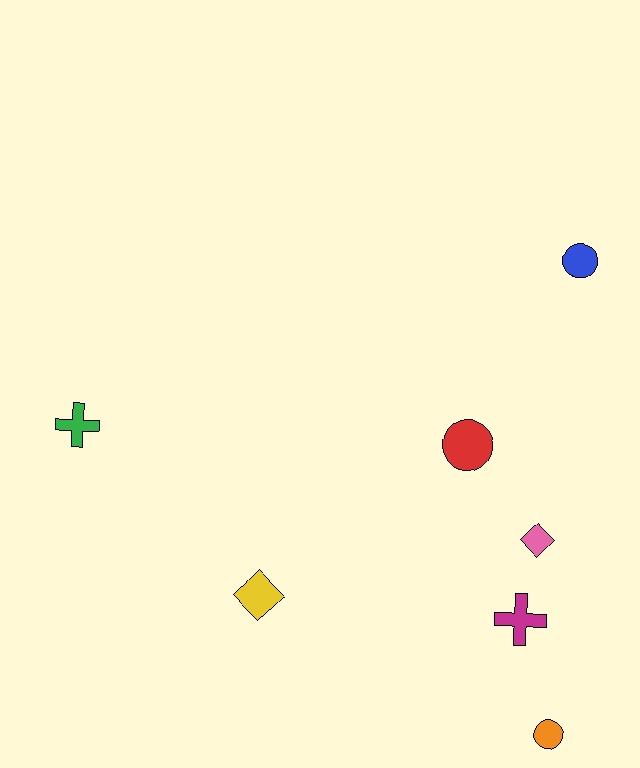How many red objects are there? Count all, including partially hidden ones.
There is 1 red object.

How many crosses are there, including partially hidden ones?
There are 2 crosses.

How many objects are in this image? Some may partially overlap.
There are 7 objects.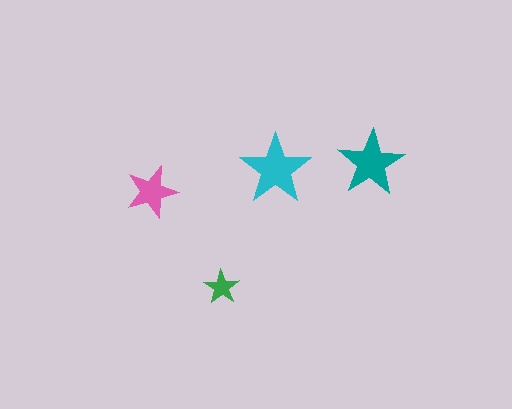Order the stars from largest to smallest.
the cyan one, the teal one, the pink one, the green one.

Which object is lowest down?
The green star is bottommost.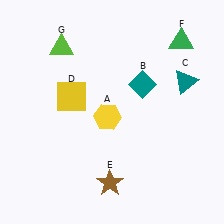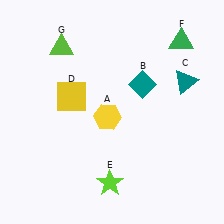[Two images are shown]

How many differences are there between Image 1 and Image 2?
There is 1 difference between the two images.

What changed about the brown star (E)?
In Image 1, E is brown. In Image 2, it changed to lime.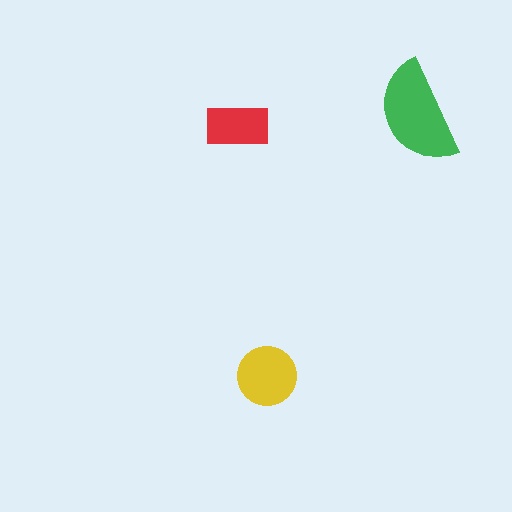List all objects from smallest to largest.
The red rectangle, the yellow circle, the green semicircle.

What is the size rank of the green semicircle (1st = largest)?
1st.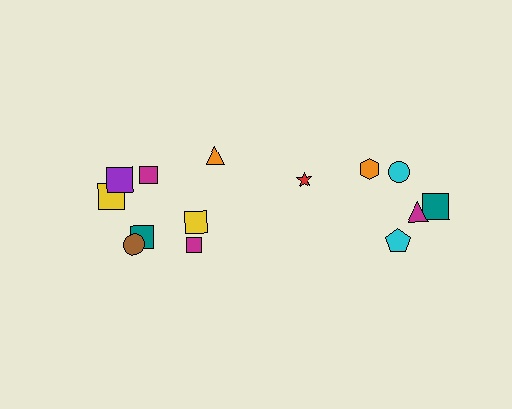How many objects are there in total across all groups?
There are 14 objects.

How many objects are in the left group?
There are 8 objects.